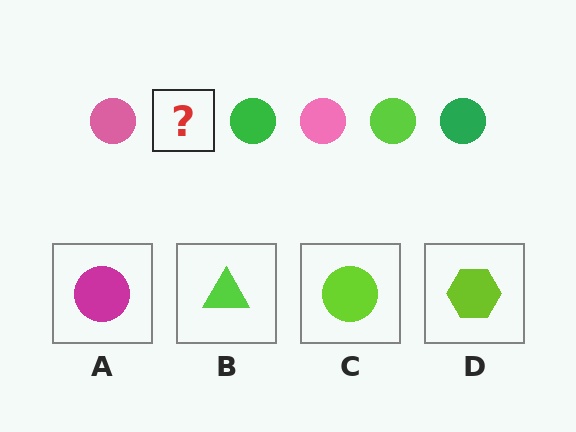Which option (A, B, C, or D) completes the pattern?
C.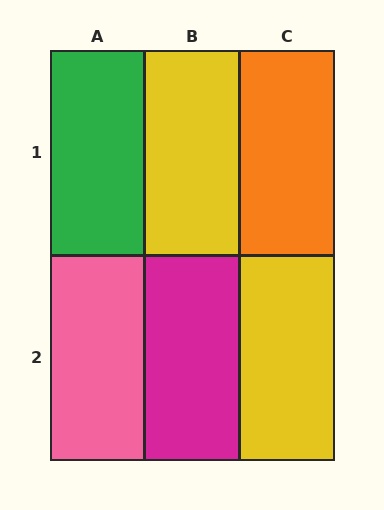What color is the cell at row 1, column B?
Yellow.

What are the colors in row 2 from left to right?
Pink, magenta, yellow.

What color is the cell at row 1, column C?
Orange.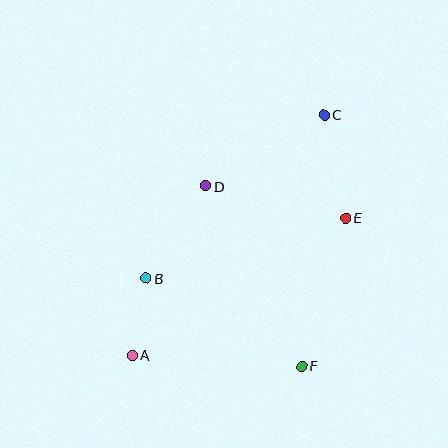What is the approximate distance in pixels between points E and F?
The distance between E and F is approximately 154 pixels.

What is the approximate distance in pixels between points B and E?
The distance between B and E is approximately 209 pixels.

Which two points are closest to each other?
Points A and B are closest to each other.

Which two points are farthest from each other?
Points A and C are farthest from each other.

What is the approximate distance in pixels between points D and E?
The distance between D and E is approximately 144 pixels.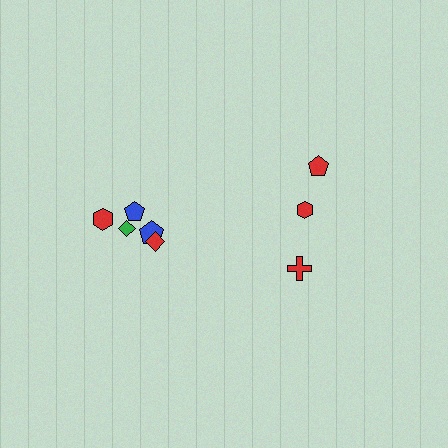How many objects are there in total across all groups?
There are 8 objects.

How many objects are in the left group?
There are 5 objects.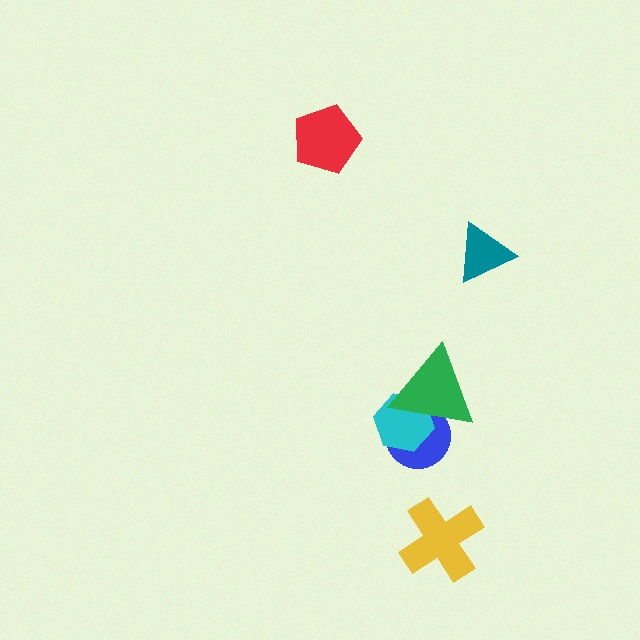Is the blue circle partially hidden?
Yes, it is partially covered by another shape.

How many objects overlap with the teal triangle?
0 objects overlap with the teal triangle.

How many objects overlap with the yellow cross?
0 objects overlap with the yellow cross.